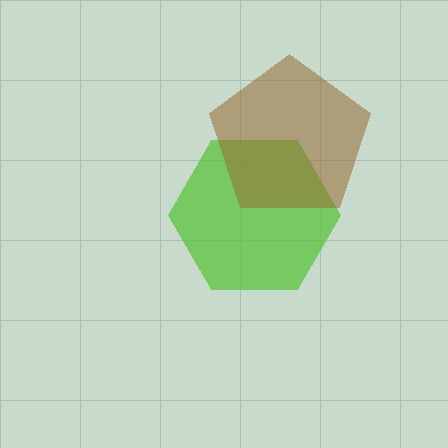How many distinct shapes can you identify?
There are 2 distinct shapes: a lime hexagon, a brown pentagon.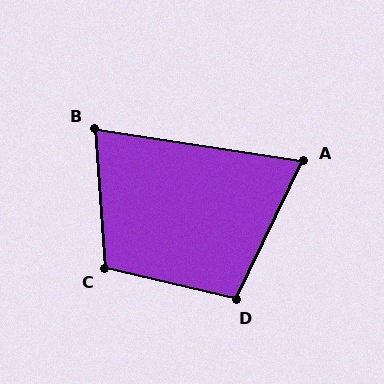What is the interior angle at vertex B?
Approximately 77 degrees (acute).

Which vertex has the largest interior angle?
C, at approximately 107 degrees.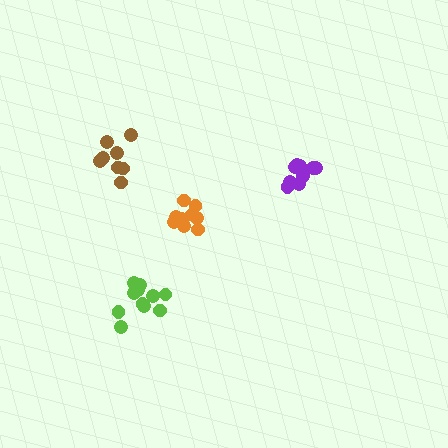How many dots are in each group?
Group 1: 11 dots, Group 2: 10 dots, Group 3: 9 dots, Group 4: 11 dots (41 total).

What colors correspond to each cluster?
The clusters are colored: lime, purple, brown, orange.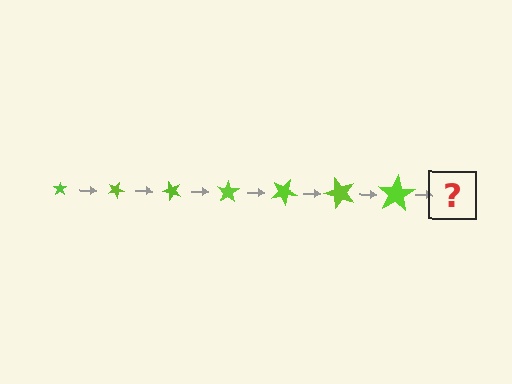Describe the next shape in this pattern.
It should be a star, larger than the previous one and rotated 175 degrees from the start.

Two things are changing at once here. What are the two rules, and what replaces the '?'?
The two rules are that the star grows larger each step and it rotates 25 degrees each step. The '?' should be a star, larger than the previous one and rotated 175 degrees from the start.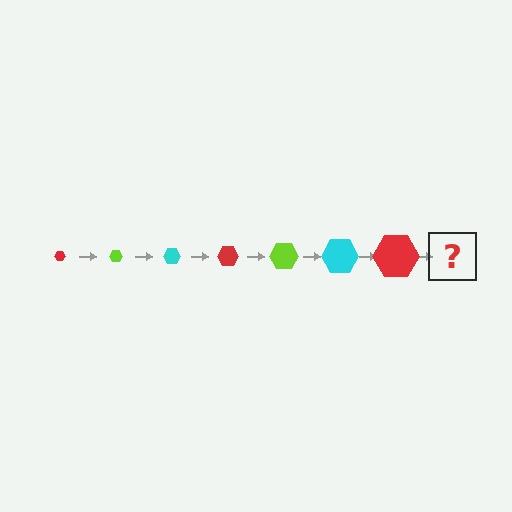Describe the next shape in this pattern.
It should be a lime hexagon, larger than the previous one.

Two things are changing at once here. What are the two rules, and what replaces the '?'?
The two rules are that the hexagon grows larger each step and the color cycles through red, lime, and cyan. The '?' should be a lime hexagon, larger than the previous one.